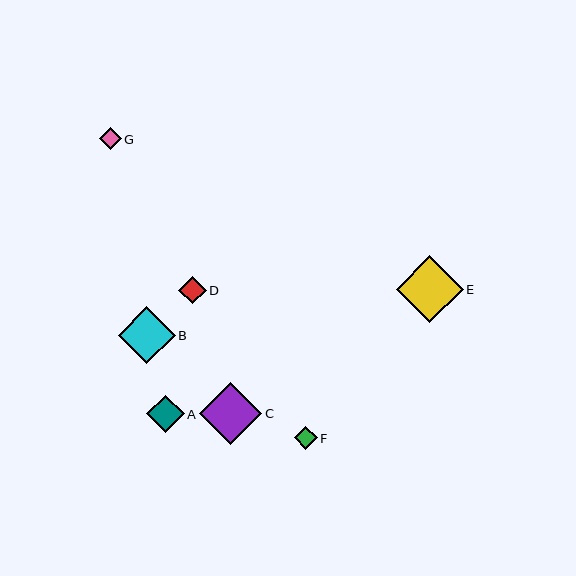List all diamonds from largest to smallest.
From largest to smallest: E, C, B, A, D, F, G.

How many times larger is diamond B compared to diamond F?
Diamond B is approximately 2.5 times the size of diamond F.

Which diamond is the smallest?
Diamond G is the smallest with a size of approximately 22 pixels.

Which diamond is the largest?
Diamond E is the largest with a size of approximately 66 pixels.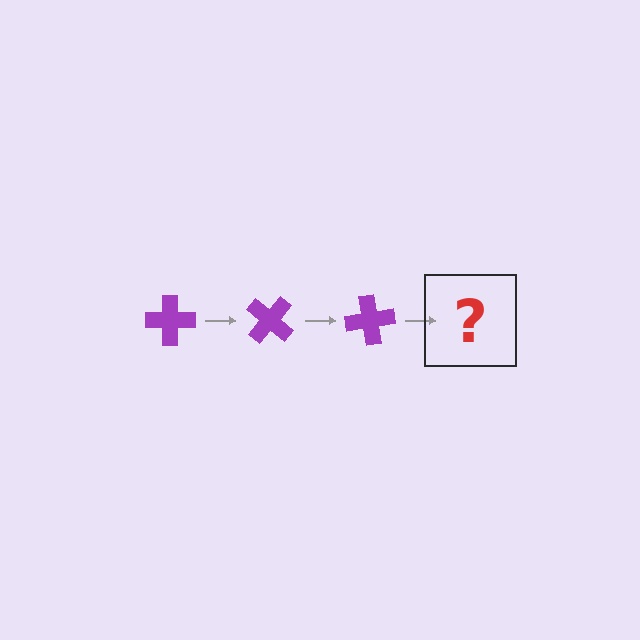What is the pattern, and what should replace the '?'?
The pattern is that the cross rotates 40 degrees each step. The '?' should be a purple cross rotated 120 degrees.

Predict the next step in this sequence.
The next step is a purple cross rotated 120 degrees.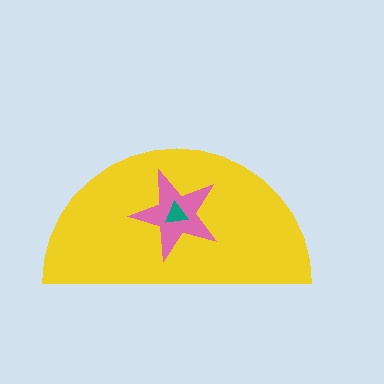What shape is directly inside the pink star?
The teal triangle.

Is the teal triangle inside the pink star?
Yes.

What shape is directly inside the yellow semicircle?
The pink star.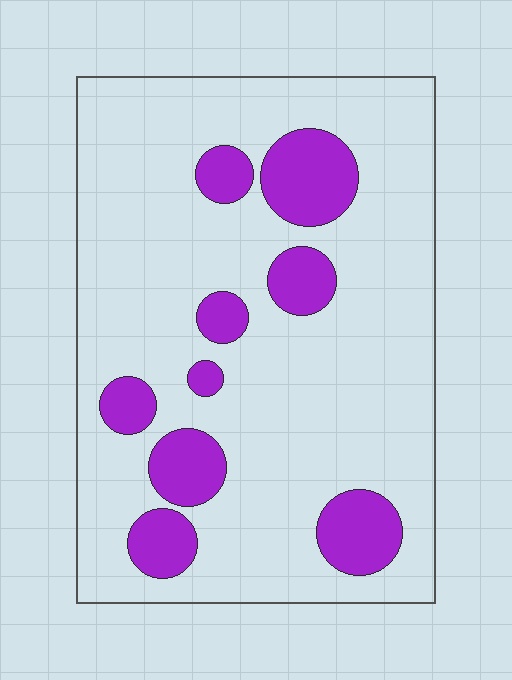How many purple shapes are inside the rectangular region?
9.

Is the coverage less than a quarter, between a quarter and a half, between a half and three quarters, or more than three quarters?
Less than a quarter.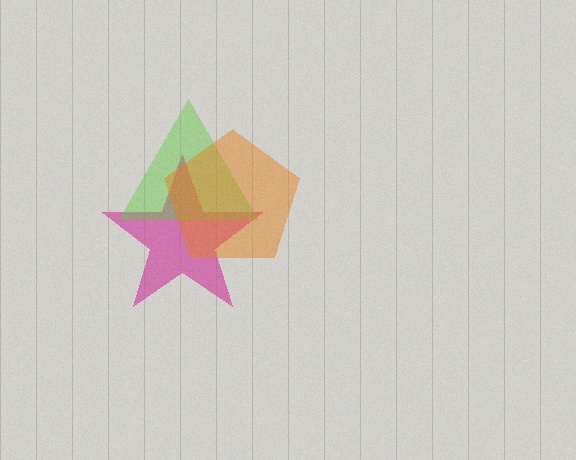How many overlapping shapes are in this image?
There are 3 overlapping shapes in the image.